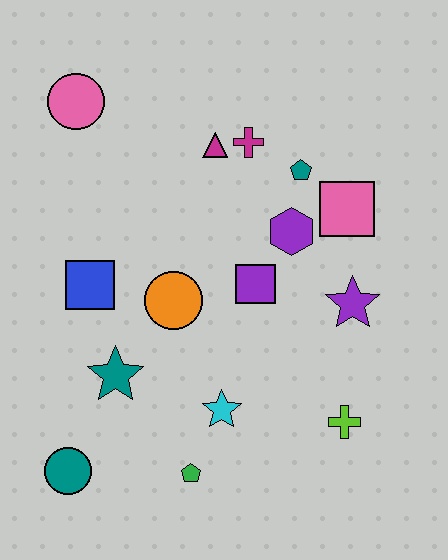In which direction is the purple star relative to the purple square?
The purple star is to the right of the purple square.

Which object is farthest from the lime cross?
The pink circle is farthest from the lime cross.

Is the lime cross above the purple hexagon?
No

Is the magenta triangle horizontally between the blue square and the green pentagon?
No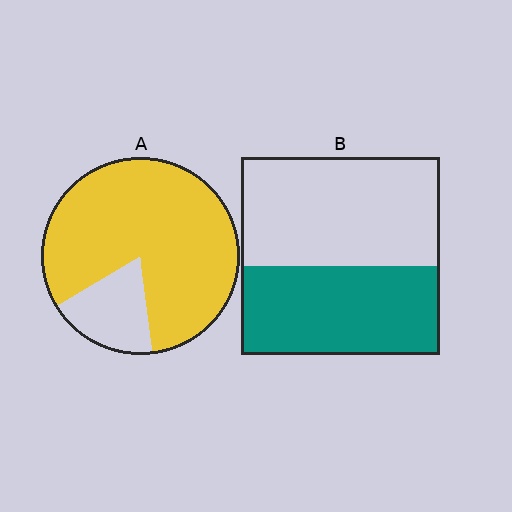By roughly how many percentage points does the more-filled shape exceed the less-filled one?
By roughly 35 percentage points (A over B).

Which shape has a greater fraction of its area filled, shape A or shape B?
Shape A.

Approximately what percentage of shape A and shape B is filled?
A is approximately 80% and B is approximately 45%.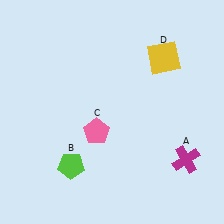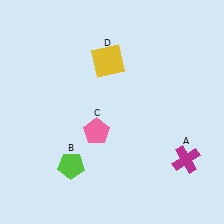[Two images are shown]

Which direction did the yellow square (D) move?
The yellow square (D) moved left.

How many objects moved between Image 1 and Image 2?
1 object moved between the two images.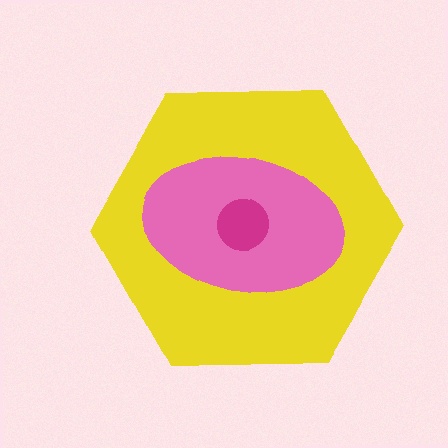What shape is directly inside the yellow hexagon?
The pink ellipse.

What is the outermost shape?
The yellow hexagon.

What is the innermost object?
The magenta circle.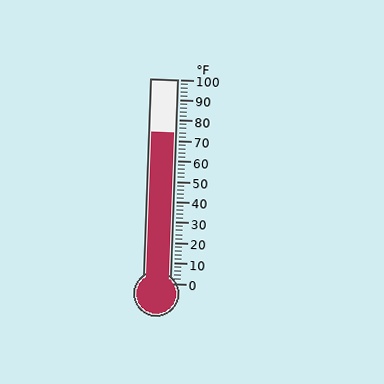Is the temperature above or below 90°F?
The temperature is below 90°F.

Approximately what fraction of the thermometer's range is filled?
The thermometer is filled to approximately 75% of its range.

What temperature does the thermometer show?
The thermometer shows approximately 74°F.